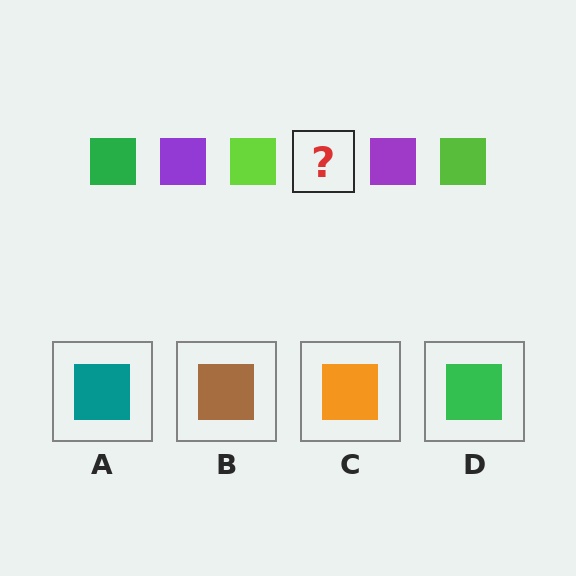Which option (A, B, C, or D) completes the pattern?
D.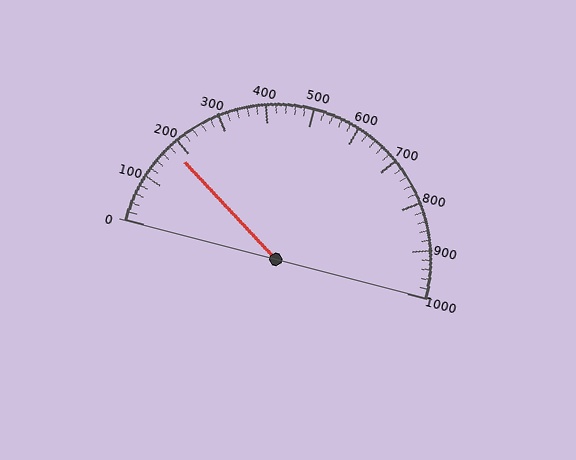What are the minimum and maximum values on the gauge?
The gauge ranges from 0 to 1000.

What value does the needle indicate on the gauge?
The needle indicates approximately 180.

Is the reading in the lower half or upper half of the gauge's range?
The reading is in the lower half of the range (0 to 1000).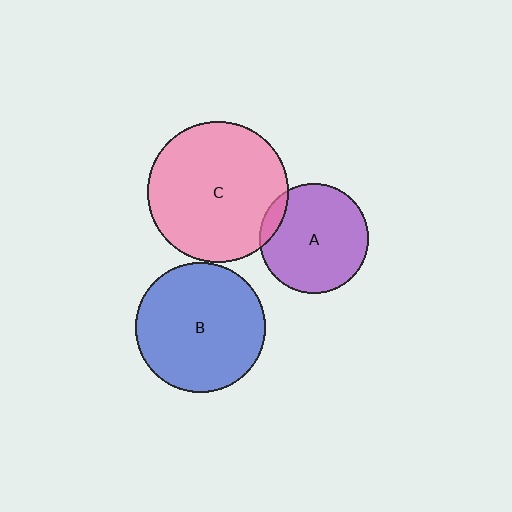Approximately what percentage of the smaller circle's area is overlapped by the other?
Approximately 10%.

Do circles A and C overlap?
Yes.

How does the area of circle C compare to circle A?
Approximately 1.6 times.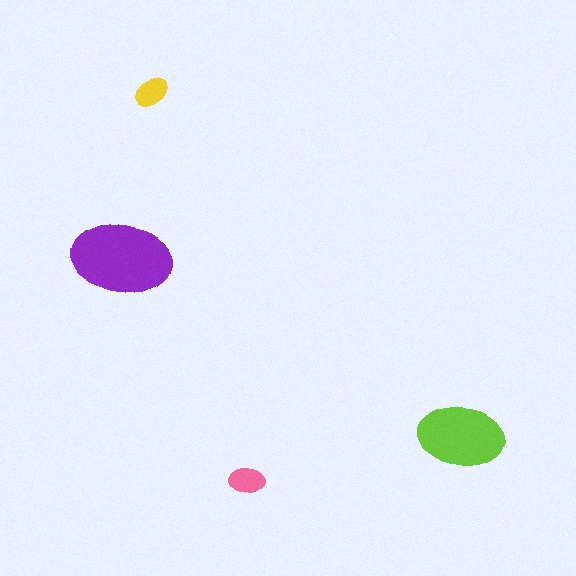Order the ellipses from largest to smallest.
the purple one, the lime one, the pink one, the yellow one.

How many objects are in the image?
There are 4 objects in the image.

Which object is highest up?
The yellow ellipse is topmost.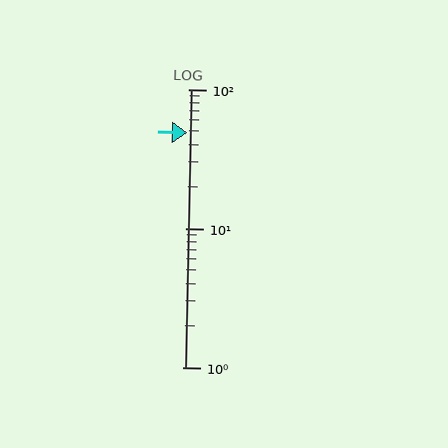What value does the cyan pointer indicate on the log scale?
The pointer indicates approximately 49.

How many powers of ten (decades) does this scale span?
The scale spans 2 decades, from 1 to 100.